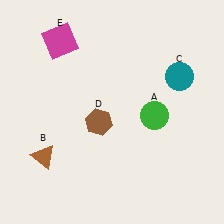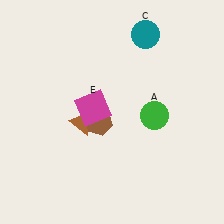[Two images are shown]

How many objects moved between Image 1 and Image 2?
3 objects moved between the two images.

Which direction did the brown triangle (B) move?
The brown triangle (B) moved right.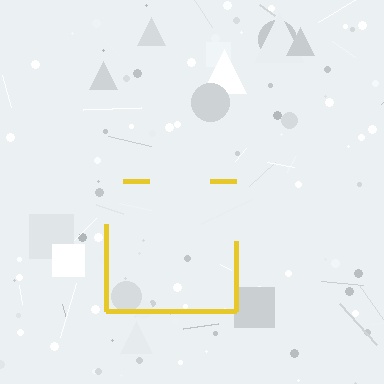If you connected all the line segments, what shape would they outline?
They would outline a square.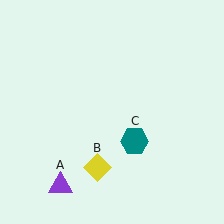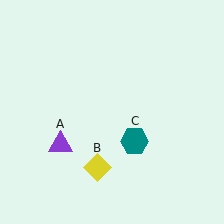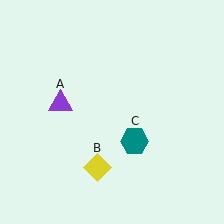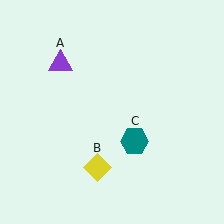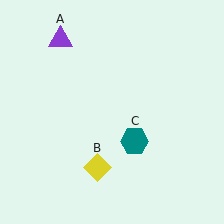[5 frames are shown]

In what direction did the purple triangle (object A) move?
The purple triangle (object A) moved up.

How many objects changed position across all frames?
1 object changed position: purple triangle (object A).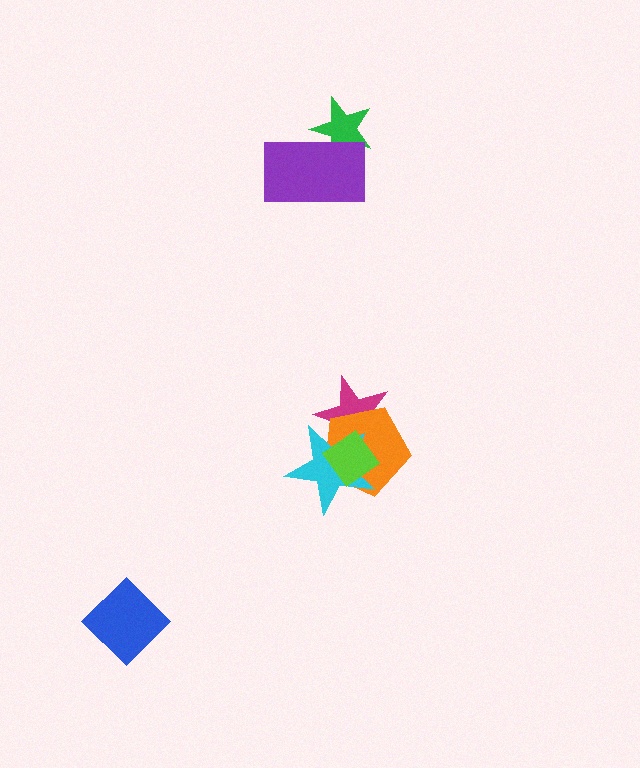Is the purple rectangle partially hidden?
No, no other shape covers it.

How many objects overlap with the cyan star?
3 objects overlap with the cyan star.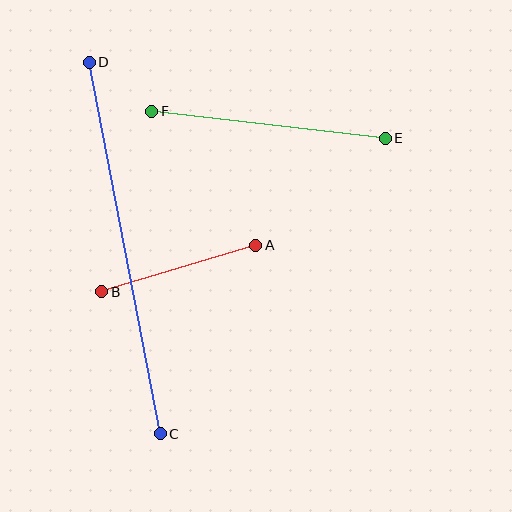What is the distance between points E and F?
The distance is approximately 235 pixels.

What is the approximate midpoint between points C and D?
The midpoint is at approximately (125, 248) pixels.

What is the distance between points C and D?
The distance is approximately 378 pixels.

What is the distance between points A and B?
The distance is approximately 161 pixels.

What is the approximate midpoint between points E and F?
The midpoint is at approximately (268, 125) pixels.